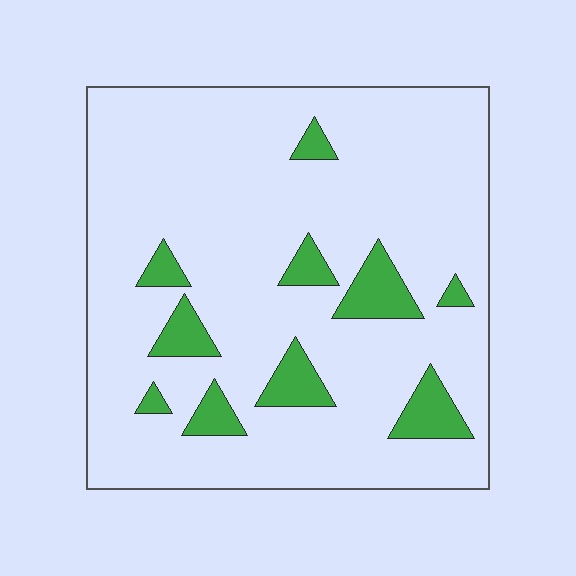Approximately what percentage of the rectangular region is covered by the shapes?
Approximately 10%.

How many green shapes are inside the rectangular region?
10.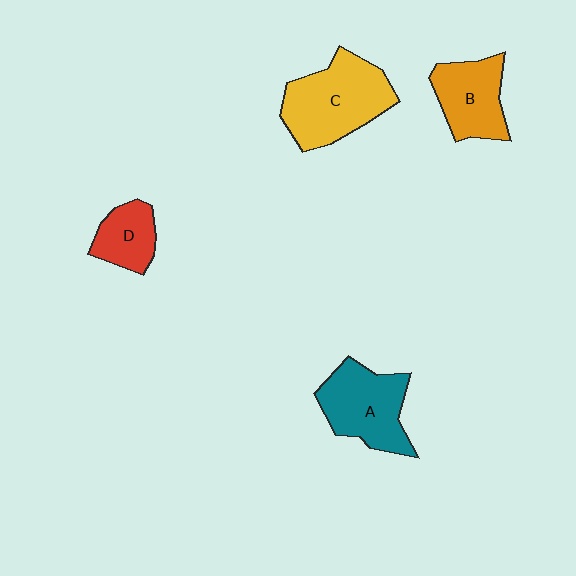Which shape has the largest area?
Shape C (yellow).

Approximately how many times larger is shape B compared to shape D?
Approximately 1.4 times.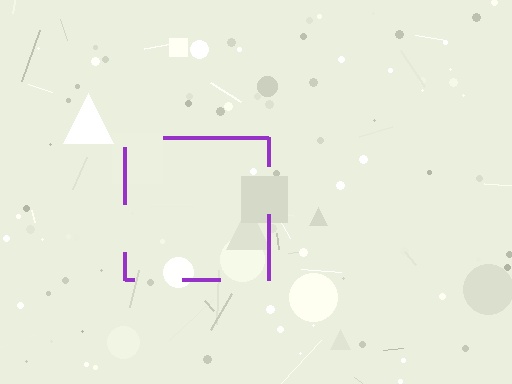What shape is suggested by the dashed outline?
The dashed outline suggests a square.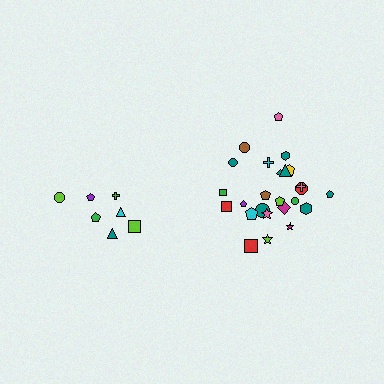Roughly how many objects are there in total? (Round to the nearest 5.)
Roughly 30 objects in total.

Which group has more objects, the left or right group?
The right group.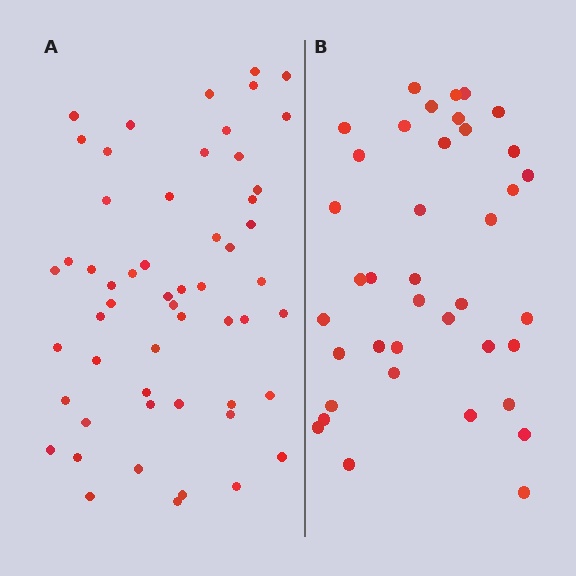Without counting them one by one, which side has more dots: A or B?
Region A (the left region) has more dots.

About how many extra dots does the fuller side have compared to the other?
Region A has approximately 15 more dots than region B.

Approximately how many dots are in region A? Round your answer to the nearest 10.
About 60 dots. (The exact count is 55, which rounds to 60.)